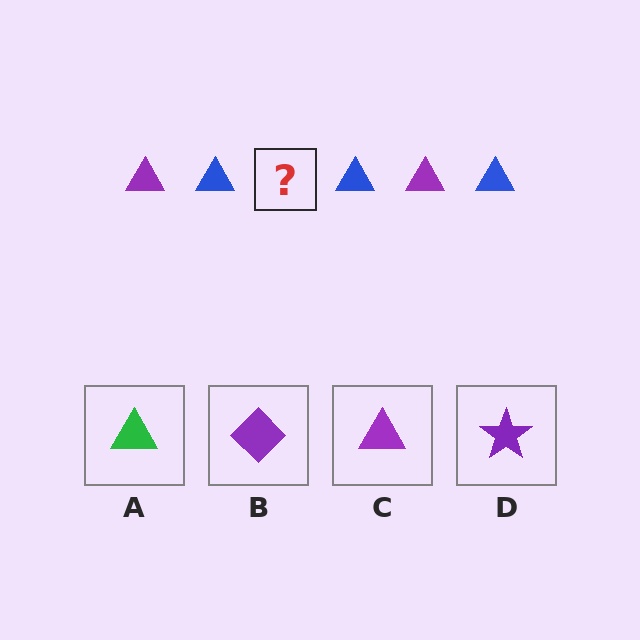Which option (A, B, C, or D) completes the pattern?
C.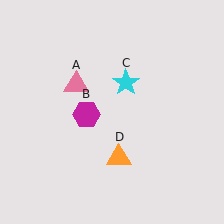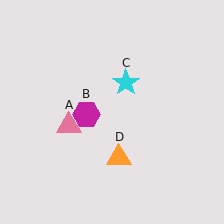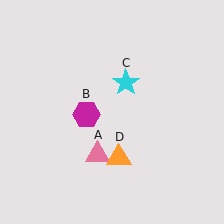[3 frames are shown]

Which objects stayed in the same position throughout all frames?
Magenta hexagon (object B) and cyan star (object C) and orange triangle (object D) remained stationary.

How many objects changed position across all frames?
1 object changed position: pink triangle (object A).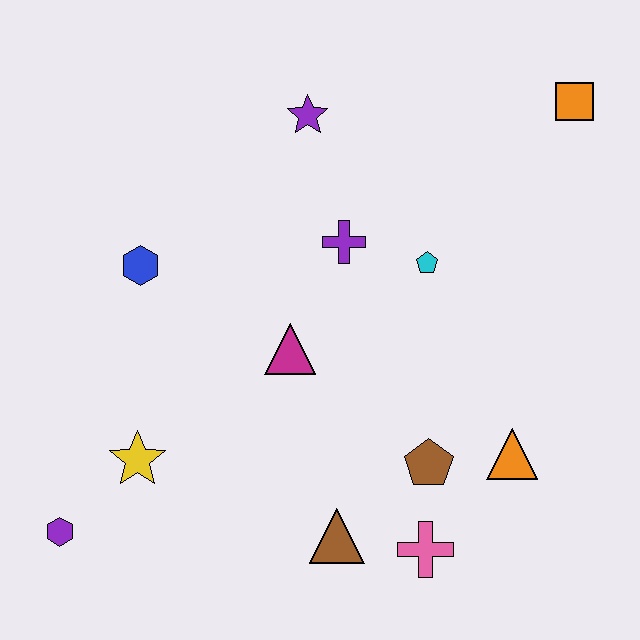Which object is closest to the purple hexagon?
The yellow star is closest to the purple hexagon.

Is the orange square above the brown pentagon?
Yes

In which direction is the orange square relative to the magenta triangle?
The orange square is to the right of the magenta triangle.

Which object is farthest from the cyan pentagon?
The purple hexagon is farthest from the cyan pentagon.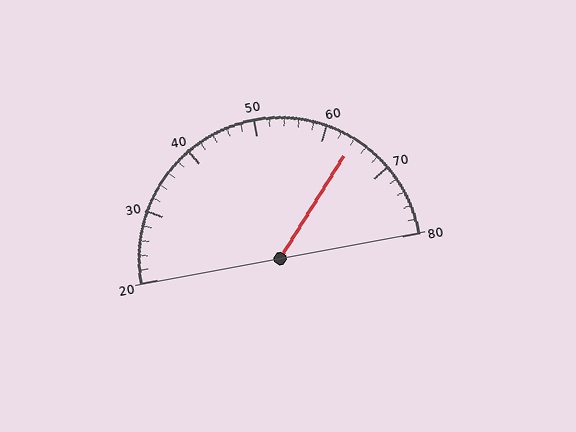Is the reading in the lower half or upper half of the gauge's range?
The reading is in the upper half of the range (20 to 80).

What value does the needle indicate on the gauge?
The needle indicates approximately 64.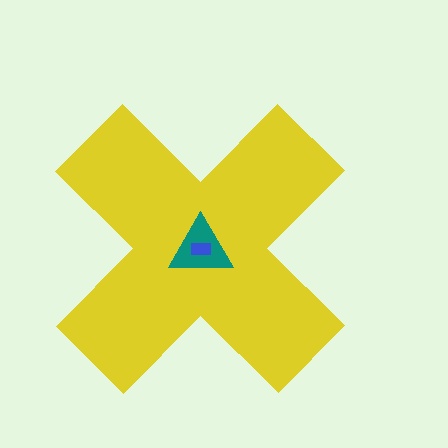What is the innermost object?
The blue rectangle.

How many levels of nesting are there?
3.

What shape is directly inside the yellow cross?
The teal triangle.